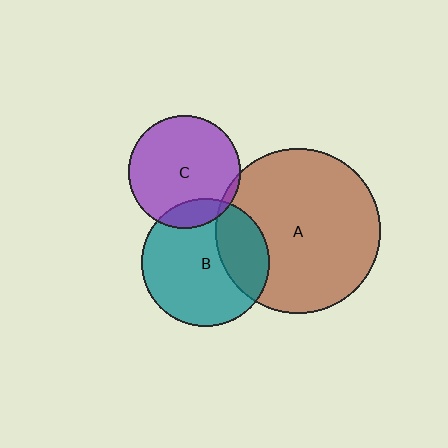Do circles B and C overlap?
Yes.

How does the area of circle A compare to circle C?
Approximately 2.2 times.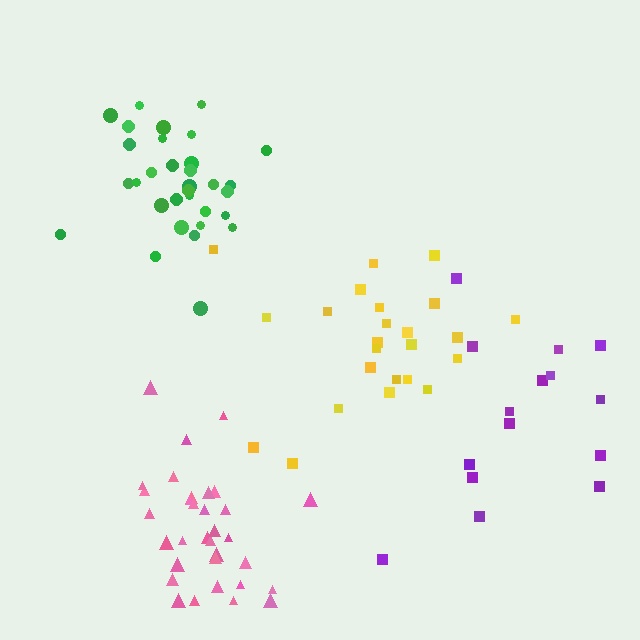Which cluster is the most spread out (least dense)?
Purple.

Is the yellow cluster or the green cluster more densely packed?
Green.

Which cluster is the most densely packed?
Pink.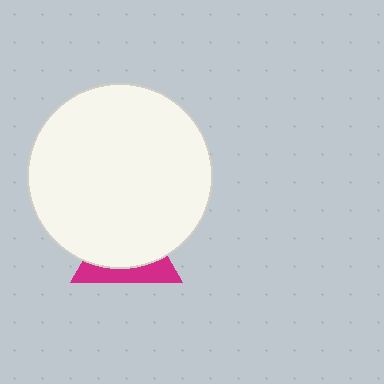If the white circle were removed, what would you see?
You would see the complete magenta triangle.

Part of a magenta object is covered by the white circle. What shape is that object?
It is a triangle.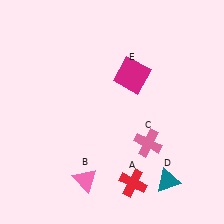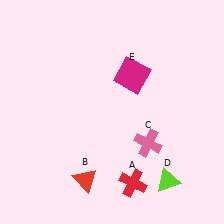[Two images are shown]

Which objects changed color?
B changed from pink to red. D changed from teal to lime.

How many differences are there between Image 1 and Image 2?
There are 2 differences between the two images.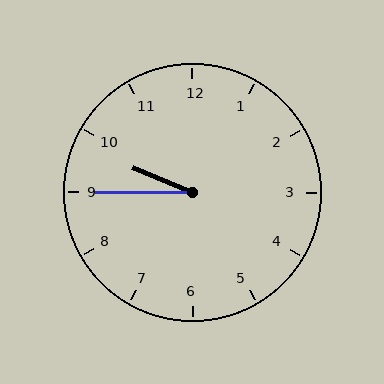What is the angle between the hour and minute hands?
Approximately 22 degrees.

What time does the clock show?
9:45.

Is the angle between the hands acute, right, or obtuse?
It is acute.